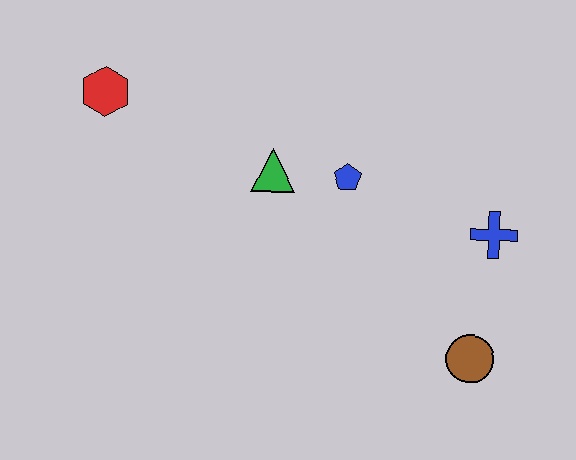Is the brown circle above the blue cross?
No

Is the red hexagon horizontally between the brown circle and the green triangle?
No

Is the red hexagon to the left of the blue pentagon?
Yes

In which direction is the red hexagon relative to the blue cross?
The red hexagon is to the left of the blue cross.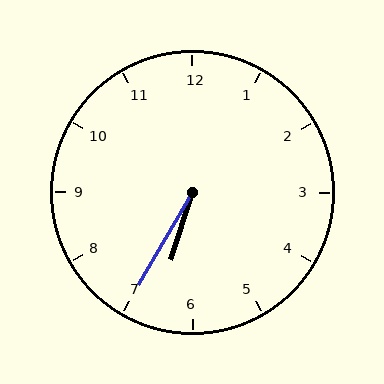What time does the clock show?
6:35.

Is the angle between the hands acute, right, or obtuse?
It is acute.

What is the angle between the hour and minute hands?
Approximately 12 degrees.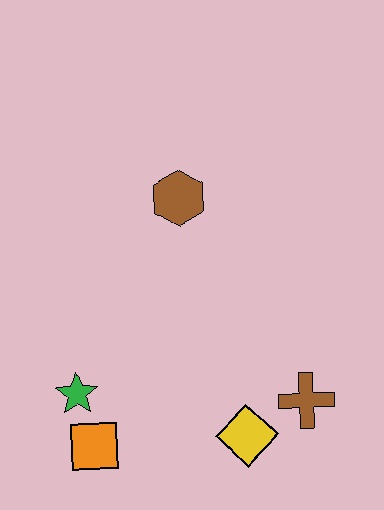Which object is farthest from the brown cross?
The brown hexagon is farthest from the brown cross.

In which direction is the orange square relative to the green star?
The orange square is below the green star.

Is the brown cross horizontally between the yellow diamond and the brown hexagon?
No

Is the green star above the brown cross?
Yes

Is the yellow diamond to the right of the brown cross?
No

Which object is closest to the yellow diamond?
The brown cross is closest to the yellow diamond.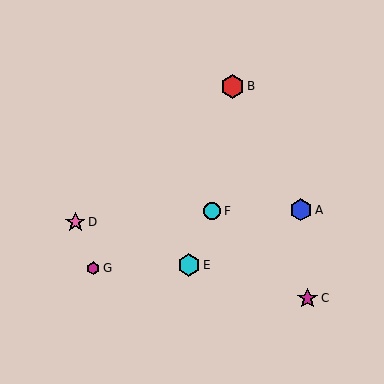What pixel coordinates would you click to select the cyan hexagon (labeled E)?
Click at (189, 265) to select the cyan hexagon E.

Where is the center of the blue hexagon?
The center of the blue hexagon is at (301, 210).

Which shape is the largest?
The red hexagon (labeled B) is the largest.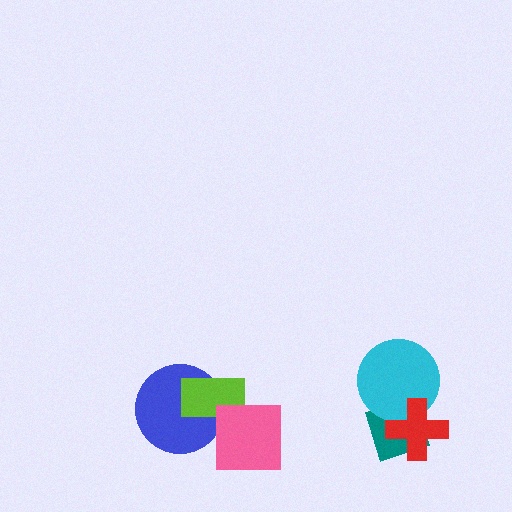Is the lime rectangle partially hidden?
Yes, it is partially covered by another shape.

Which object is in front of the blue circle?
The lime rectangle is in front of the blue circle.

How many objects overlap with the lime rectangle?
2 objects overlap with the lime rectangle.